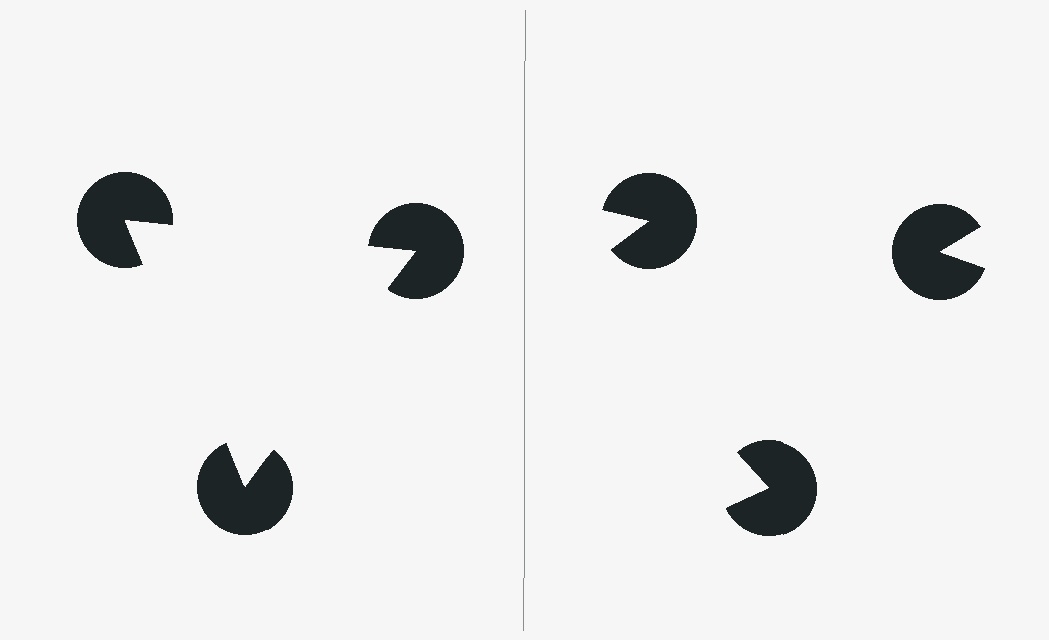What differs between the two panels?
The pac-man discs are positioned identically on both sides; only the wedge orientations differ. On the left they align to a triangle; on the right they are misaligned.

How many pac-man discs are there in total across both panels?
6 — 3 on each side.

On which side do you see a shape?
An illusory triangle appears on the left side. On the right side the wedge cuts are rotated, so no coherent shape forms.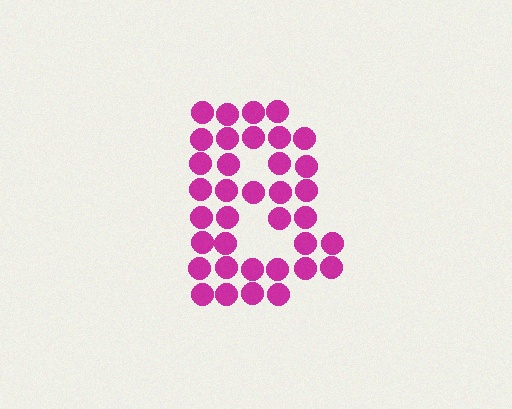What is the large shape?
The large shape is the letter B.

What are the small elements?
The small elements are circles.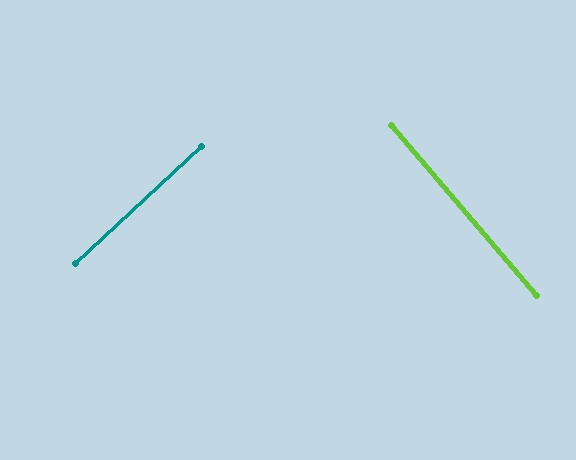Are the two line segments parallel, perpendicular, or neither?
Perpendicular — they meet at approximately 88°.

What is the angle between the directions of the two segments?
Approximately 88 degrees.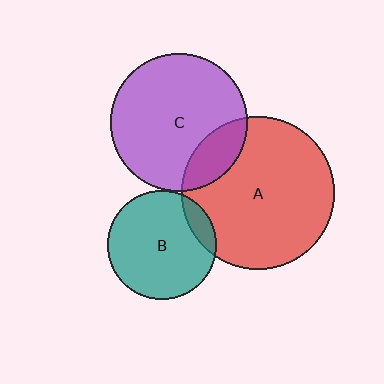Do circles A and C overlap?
Yes.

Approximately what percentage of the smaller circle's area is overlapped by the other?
Approximately 20%.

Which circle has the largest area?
Circle A (red).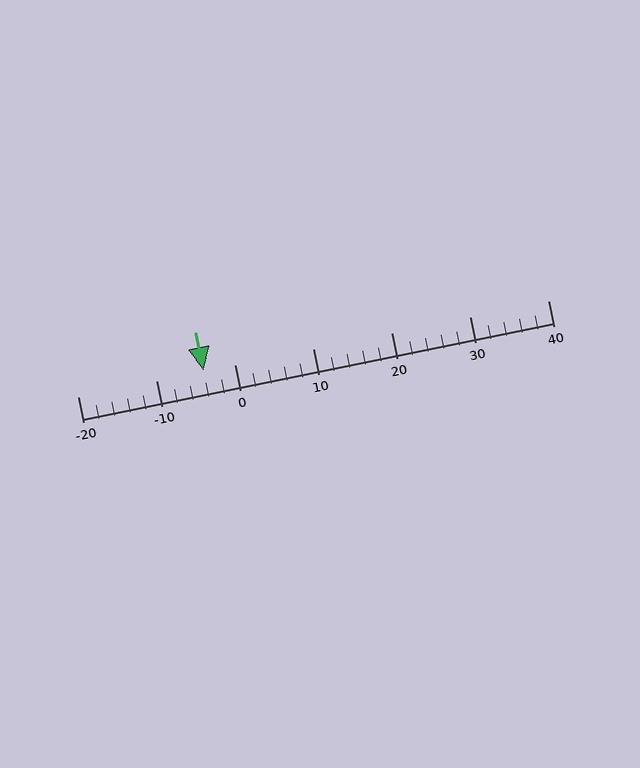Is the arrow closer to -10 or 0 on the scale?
The arrow is closer to 0.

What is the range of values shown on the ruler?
The ruler shows values from -20 to 40.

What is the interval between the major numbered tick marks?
The major tick marks are spaced 10 units apart.